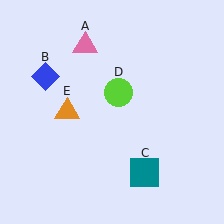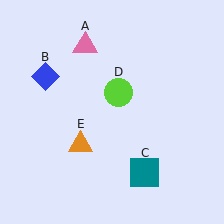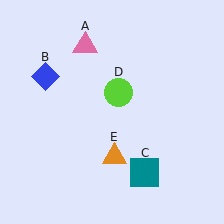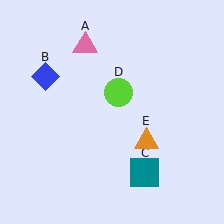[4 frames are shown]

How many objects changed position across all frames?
1 object changed position: orange triangle (object E).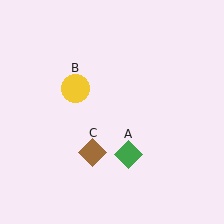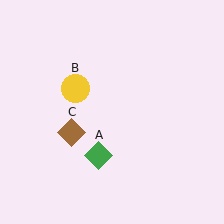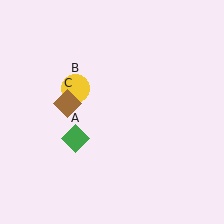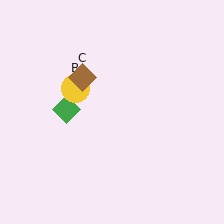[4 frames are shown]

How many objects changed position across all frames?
2 objects changed position: green diamond (object A), brown diamond (object C).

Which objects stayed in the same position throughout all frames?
Yellow circle (object B) remained stationary.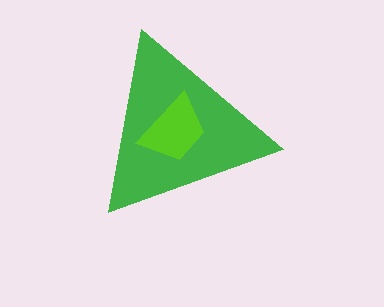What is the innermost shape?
The lime trapezoid.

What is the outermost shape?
The green triangle.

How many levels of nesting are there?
2.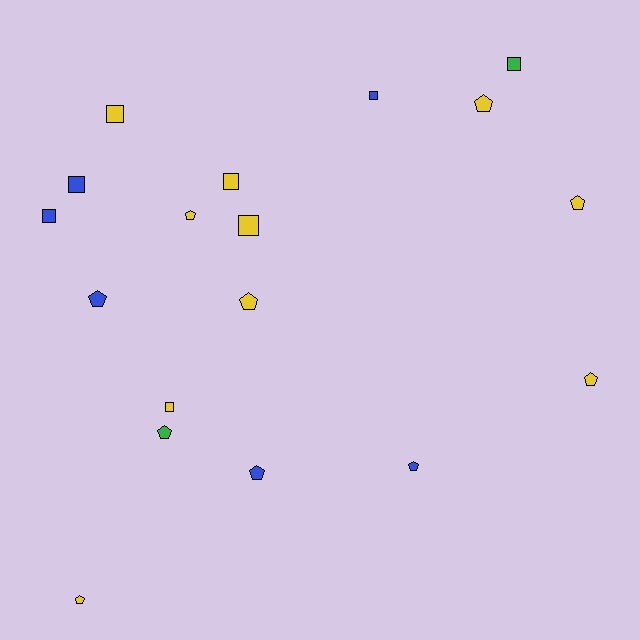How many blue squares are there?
There are 3 blue squares.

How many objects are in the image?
There are 18 objects.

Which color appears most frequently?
Yellow, with 10 objects.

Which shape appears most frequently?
Pentagon, with 10 objects.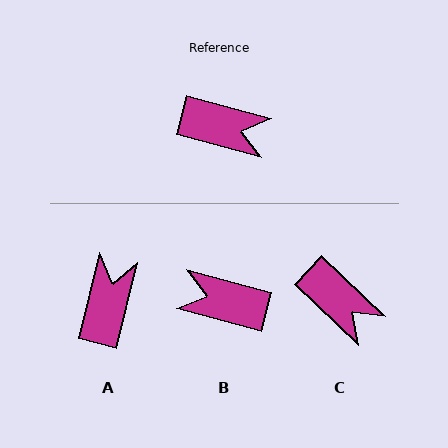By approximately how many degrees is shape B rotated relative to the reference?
Approximately 180 degrees counter-clockwise.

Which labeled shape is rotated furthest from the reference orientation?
B, about 180 degrees away.